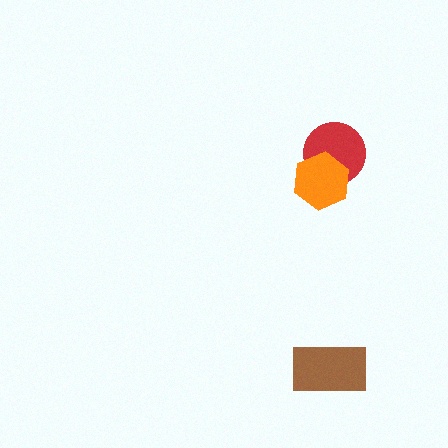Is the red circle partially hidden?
Yes, it is partially covered by another shape.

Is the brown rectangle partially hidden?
No, no other shape covers it.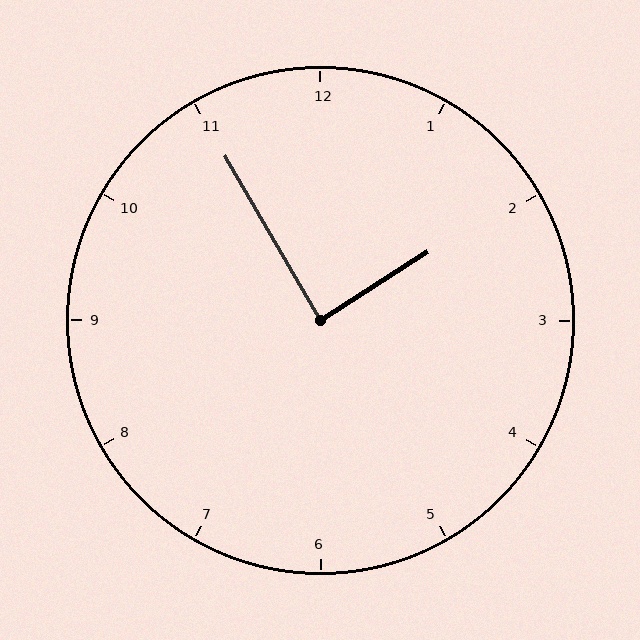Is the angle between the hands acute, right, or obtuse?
It is right.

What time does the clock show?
1:55.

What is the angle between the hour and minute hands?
Approximately 88 degrees.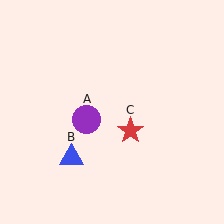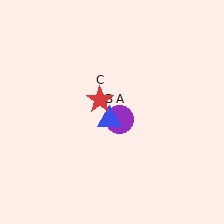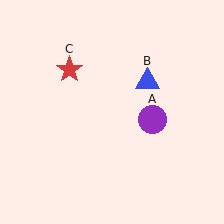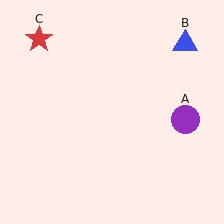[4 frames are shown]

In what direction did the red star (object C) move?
The red star (object C) moved up and to the left.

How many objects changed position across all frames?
3 objects changed position: purple circle (object A), blue triangle (object B), red star (object C).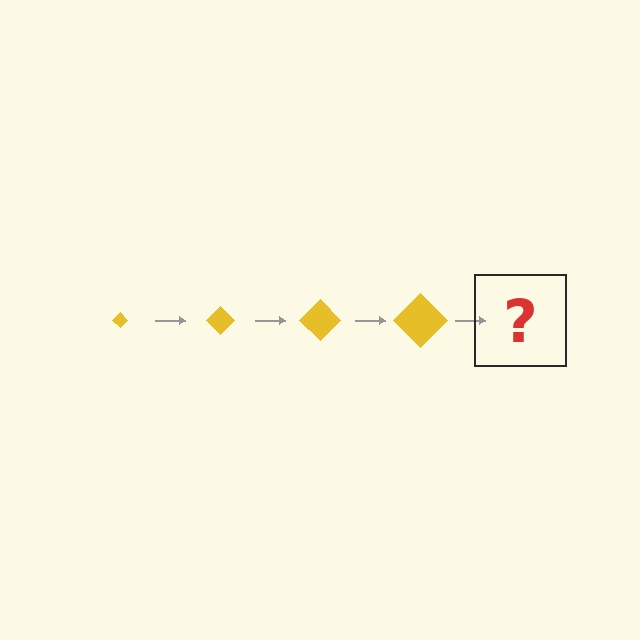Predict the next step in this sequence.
The next step is a yellow diamond, larger than the previous one.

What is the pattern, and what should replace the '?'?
The pattern is that the diamond gets progressively larger each step. The '?' should be a yellow diamond, larger than the previous one.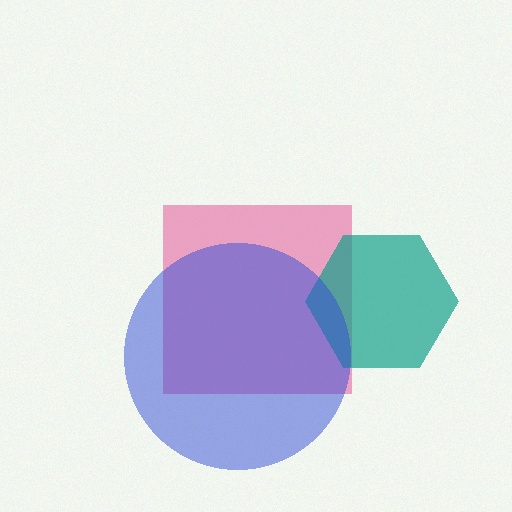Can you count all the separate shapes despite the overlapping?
Yes, there are 3 separate shapes.